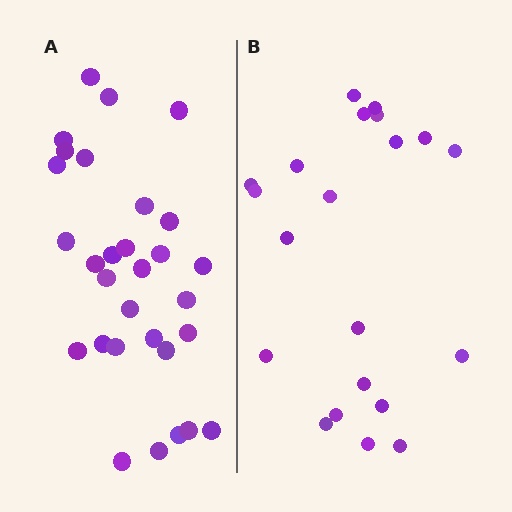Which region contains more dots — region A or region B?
Region A (the left region) has more dots.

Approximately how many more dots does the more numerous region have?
Region A has roughly 8 or so more dots than region B.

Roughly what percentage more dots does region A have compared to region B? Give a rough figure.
About 45% more.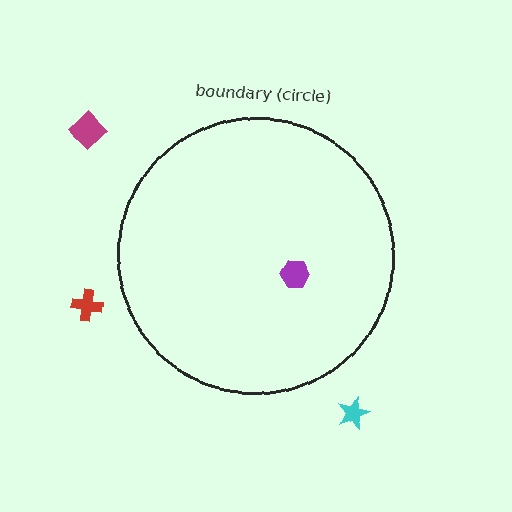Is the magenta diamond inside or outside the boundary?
Outside.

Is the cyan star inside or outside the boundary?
Outside.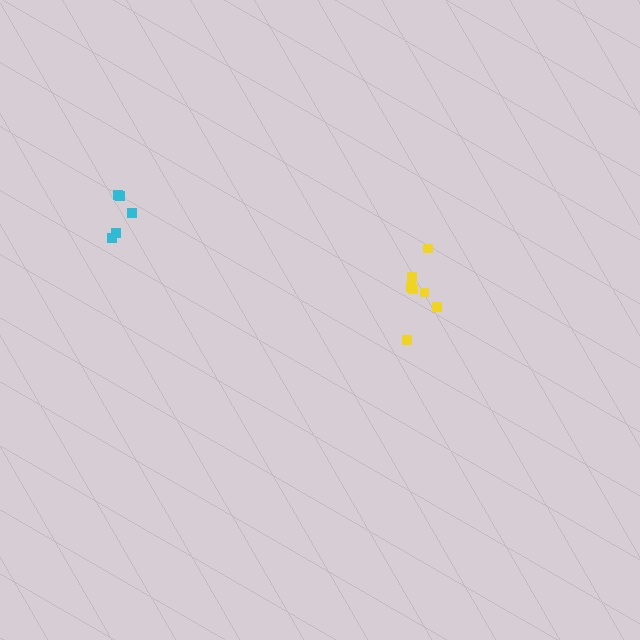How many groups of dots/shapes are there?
There are 2 groups.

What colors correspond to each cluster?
The clusters are colored: yellow, cyan.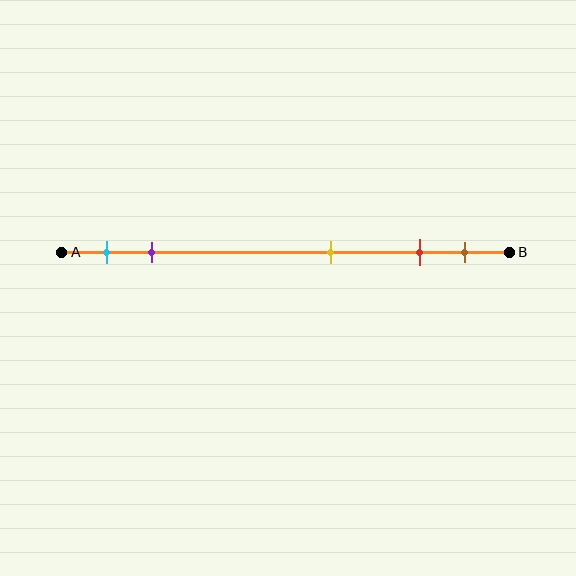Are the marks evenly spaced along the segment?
No, the marks are not evenly spaced.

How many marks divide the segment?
There are 5 marks dividing the segment.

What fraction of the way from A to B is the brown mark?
The brown mark is approximately 90% (0.9) of the way from A to B.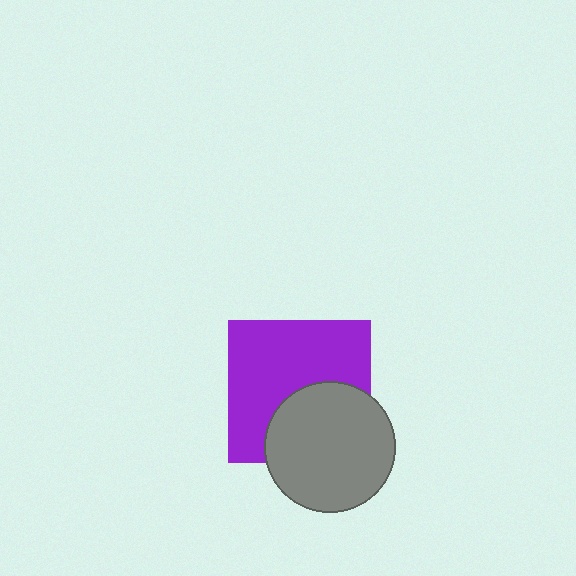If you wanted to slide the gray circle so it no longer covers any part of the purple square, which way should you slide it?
Slide it down — that is the most direct way to separate the two shapes.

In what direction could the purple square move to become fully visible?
The purple square could move up. That would shift it out from behind the gray circle entirely.